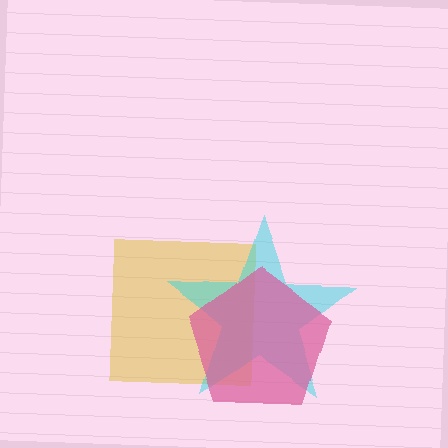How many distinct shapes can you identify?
There are 3 distinct shapes: a yellow square, a cyan star, a pink pentagon.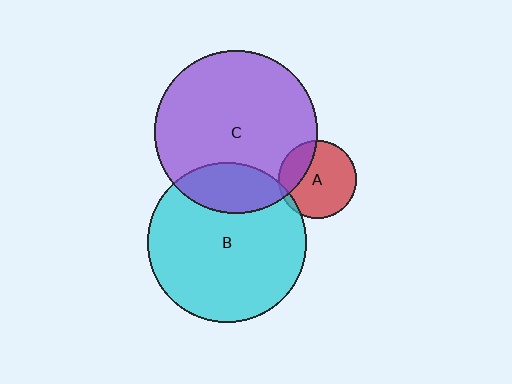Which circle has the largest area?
Circle C (purple).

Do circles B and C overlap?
Yes.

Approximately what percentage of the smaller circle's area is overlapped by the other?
Approximately 20%.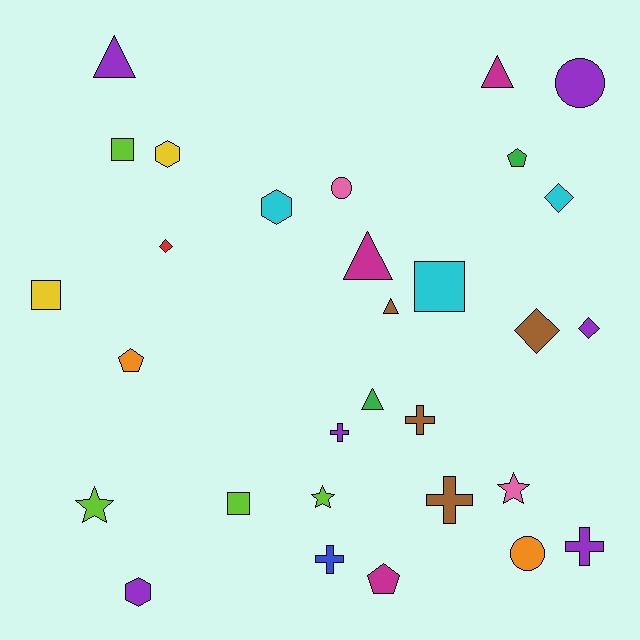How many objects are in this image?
There are 30 objects.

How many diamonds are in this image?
There are 4 diamonds.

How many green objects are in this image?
There are 2 green objects.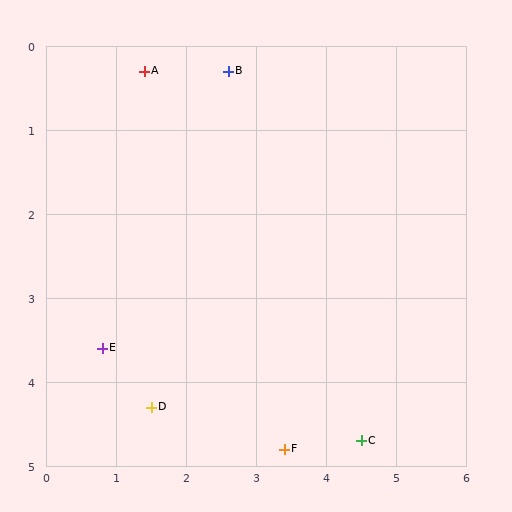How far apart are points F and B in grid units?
Points F and B are about 4.6 grid units apart.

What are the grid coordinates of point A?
Point A is at approximately (1.4, 0.3).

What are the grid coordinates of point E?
Point E is at approximately (0.8, 3.6).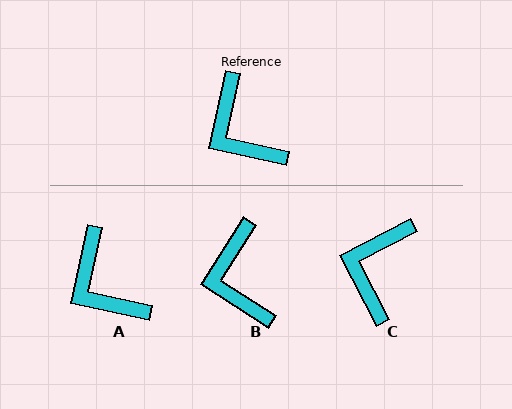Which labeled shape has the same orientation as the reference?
A.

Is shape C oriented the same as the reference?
No, it is off by about 50 degrees.